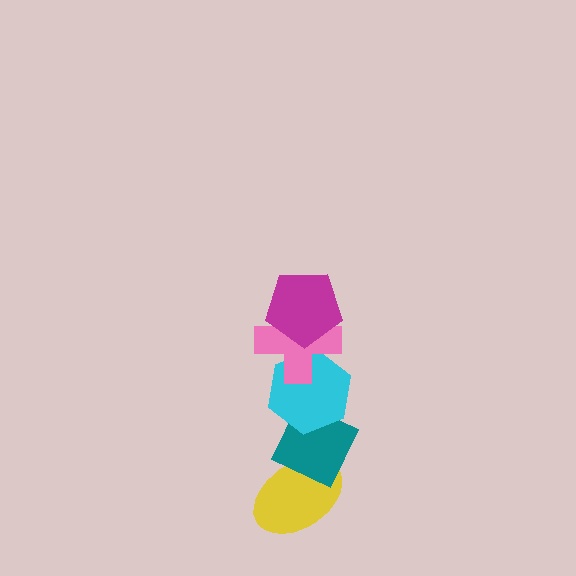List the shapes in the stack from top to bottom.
From top to bottom: the magenta pentagon, the pink cross, the cyan hexagon, the teal diamond, the yellow ellipse.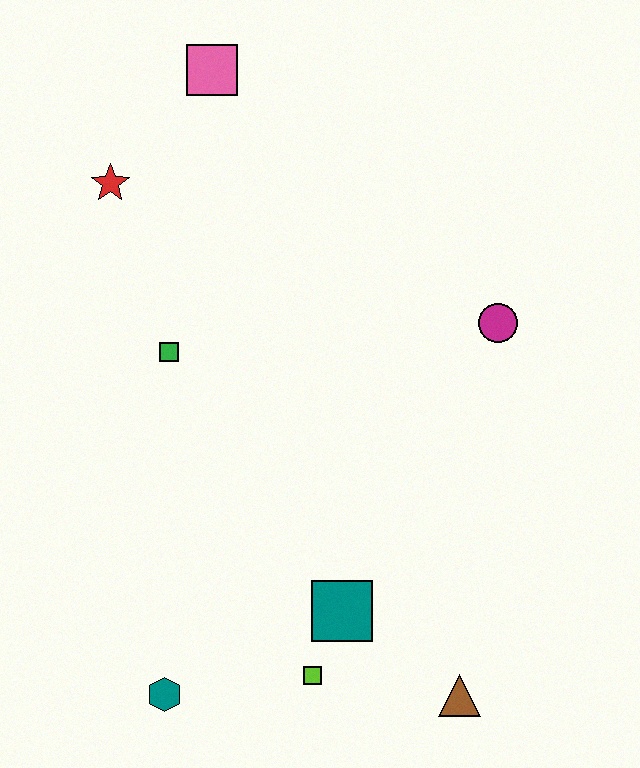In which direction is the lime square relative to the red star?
The lime square is below the red star.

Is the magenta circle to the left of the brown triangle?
No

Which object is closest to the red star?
The pink square is closest to the red star.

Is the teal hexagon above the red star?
No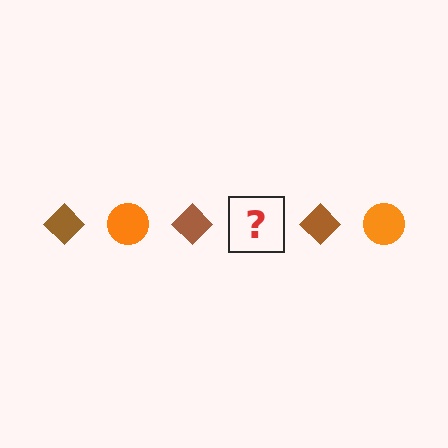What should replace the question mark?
The question mark should be replaced with an orange circle.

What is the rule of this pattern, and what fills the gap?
The rule is that the pattern alternates between brown diamond and orange circle. The gap should be filled with an orange circle.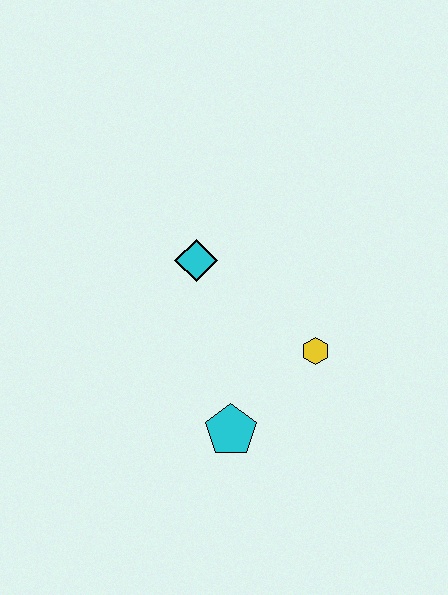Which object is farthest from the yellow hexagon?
The cyan diamond is farthest from the yellow hexagon.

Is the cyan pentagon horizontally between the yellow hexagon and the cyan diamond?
Yes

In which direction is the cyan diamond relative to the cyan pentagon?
The cyan diamond is above the cyan pentagon.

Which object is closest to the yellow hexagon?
The cyan pentagon is closest to the yellow hexagon.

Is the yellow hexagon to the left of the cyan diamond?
No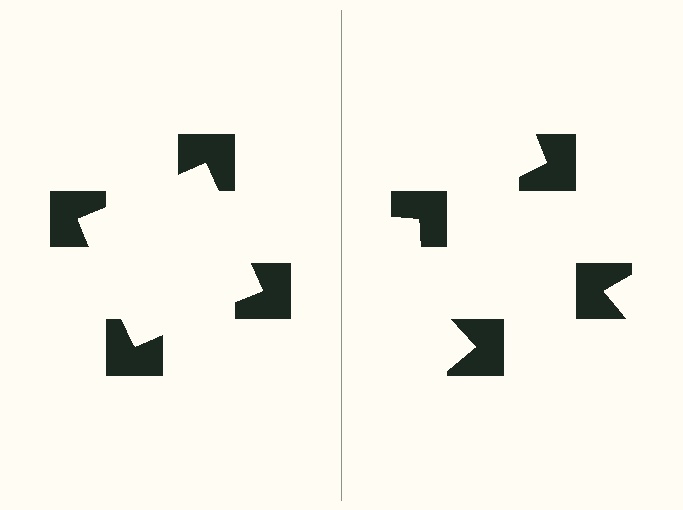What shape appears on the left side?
An illusory square.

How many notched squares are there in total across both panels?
8 — 4 on each side.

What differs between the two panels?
The notched squares are positioned identically on both sides; only the wedge orientations differ. On the left they align to a square; on the right they are misaligned.